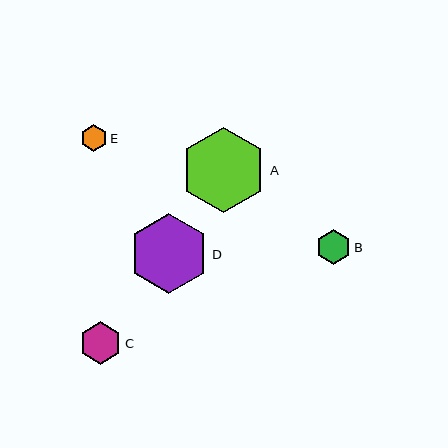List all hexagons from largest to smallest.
From largest to smallest: A, D, C, B, E.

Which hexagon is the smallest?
Hexagon E is the smallest with a size of approximately 27 pixels.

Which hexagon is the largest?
Hexagon A is the largest with a size of approximately 85 pixels.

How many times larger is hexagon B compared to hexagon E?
Hexagon B is approximately 1.3 times the size of hexagon E.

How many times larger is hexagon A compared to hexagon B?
Hexagon A is approximately 2.5 times the size of hexagon B.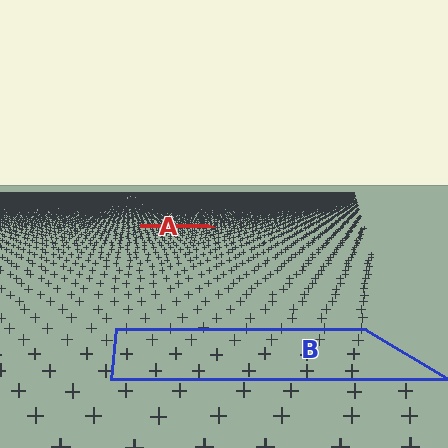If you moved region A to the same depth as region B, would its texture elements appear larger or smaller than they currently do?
They would appear larger. At a closer depth, the same texture elements are projected at a bigger on-screen size.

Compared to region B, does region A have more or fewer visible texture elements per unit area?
Region A has more texture elements per unit area — they are packed more densely because it is farther away.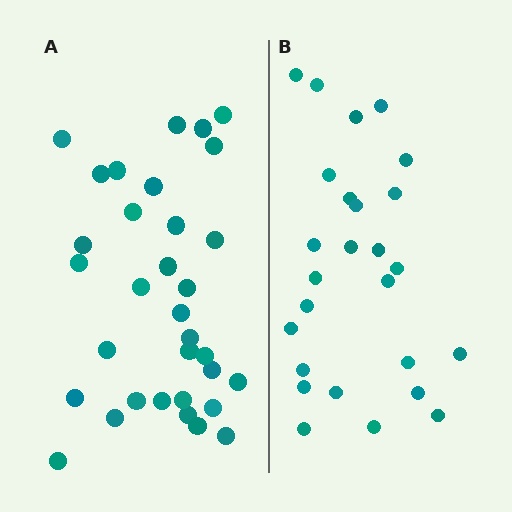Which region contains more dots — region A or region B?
Region A (the left region) has more dots.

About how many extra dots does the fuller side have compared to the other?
Region A has roughly 8 or so more dots than region B.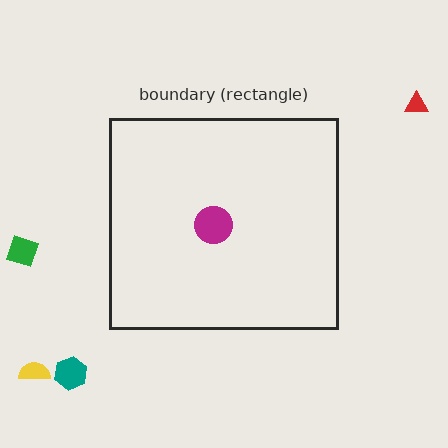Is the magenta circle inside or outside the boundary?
Inside.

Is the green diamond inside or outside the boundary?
Outside.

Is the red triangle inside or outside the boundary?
Outside.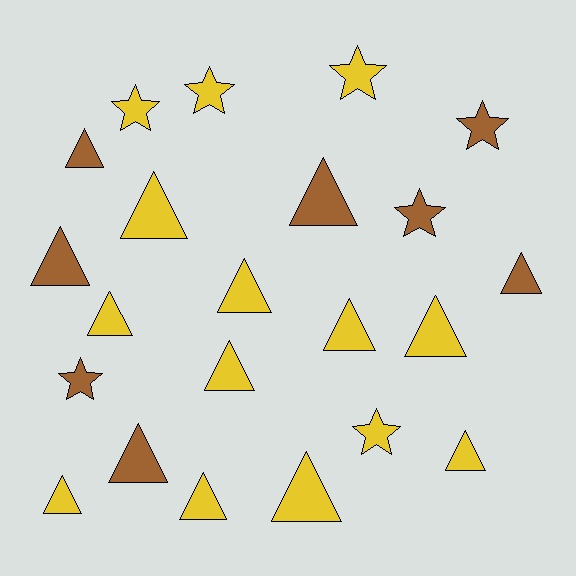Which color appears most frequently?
Yellow, with 14 objects.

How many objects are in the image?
There are 22 objects.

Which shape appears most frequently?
Triangle, with 15 objects.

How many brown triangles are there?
There are 5 brown triangles.